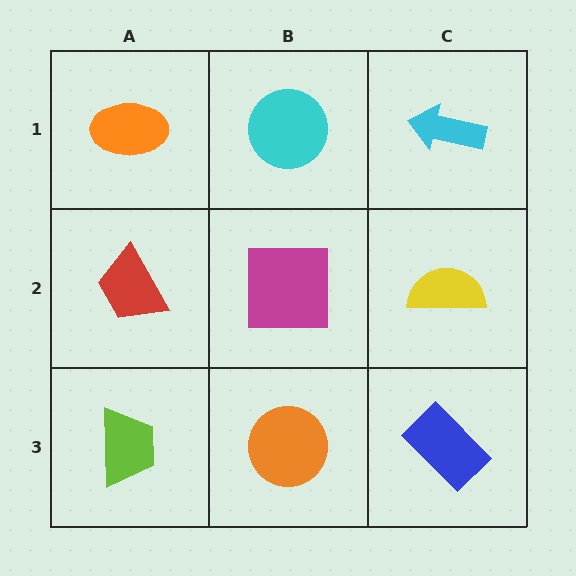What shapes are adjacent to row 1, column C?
A yellow semicircle (row 2, column C), a cyan circle (row 1, column B).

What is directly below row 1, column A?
A red trapezoid.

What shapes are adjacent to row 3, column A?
A red trapezoid (row 2, column A), an orange circle (row 3, column B).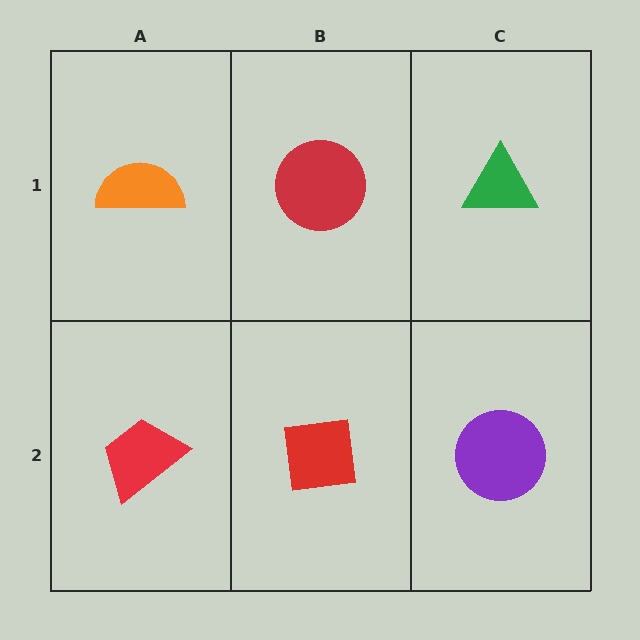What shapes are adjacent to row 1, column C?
A purple circle (row 2, column C), a red circle (row 1, column B).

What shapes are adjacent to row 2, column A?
An orange semicircle (row 1, column A), a red square (row 2, column B).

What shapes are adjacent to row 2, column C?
A green triangle (row 1, column C), a red square (row 2, column B).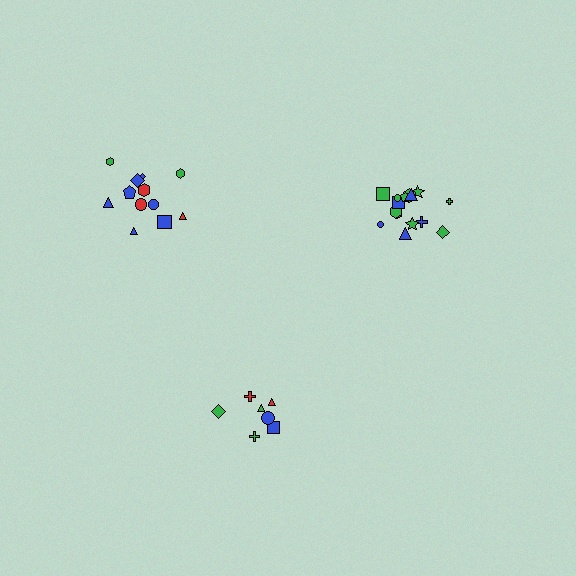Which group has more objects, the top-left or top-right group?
The top-right group.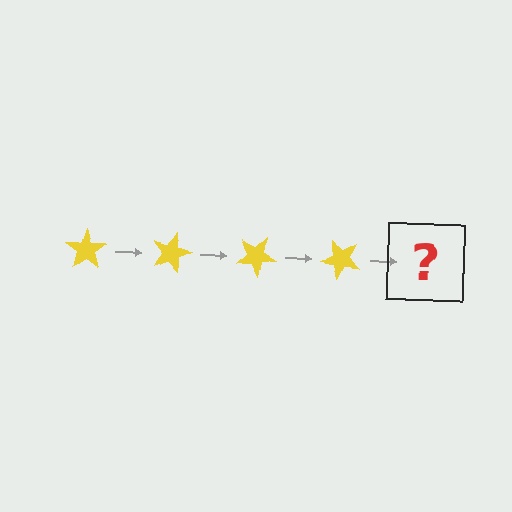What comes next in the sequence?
The next element should be a yellow star rotated 60 degrees.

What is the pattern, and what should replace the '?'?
The pattern is that the star rotates 15 degrees each step. The '?' should be a yellow star rotated 60 degrees.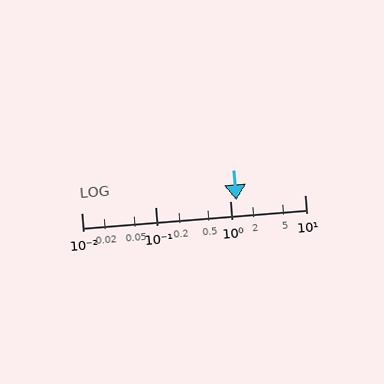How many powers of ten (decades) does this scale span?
The scale spans 3 decades, from 0.01 to 10.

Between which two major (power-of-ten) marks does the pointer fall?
The pointer is between 1 and 10.